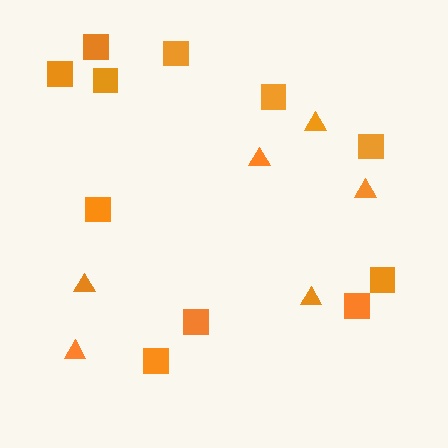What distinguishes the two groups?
There are 2 groups: one group of triangles (6) and one group of squares (11).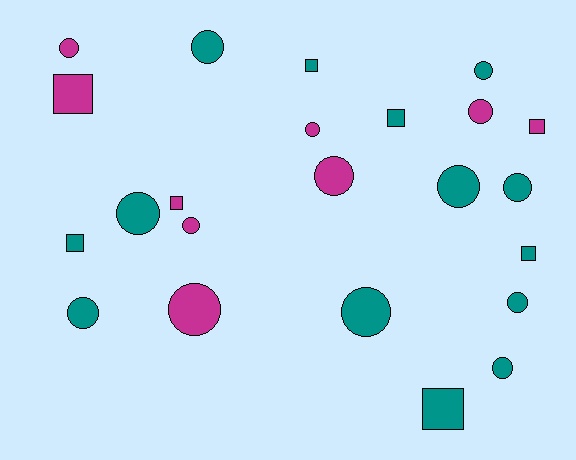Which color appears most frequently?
Teal, with 14 objects.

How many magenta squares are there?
There are 3 magenta squares.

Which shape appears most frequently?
Circle, with 15 objects.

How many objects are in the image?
There are 23 objects.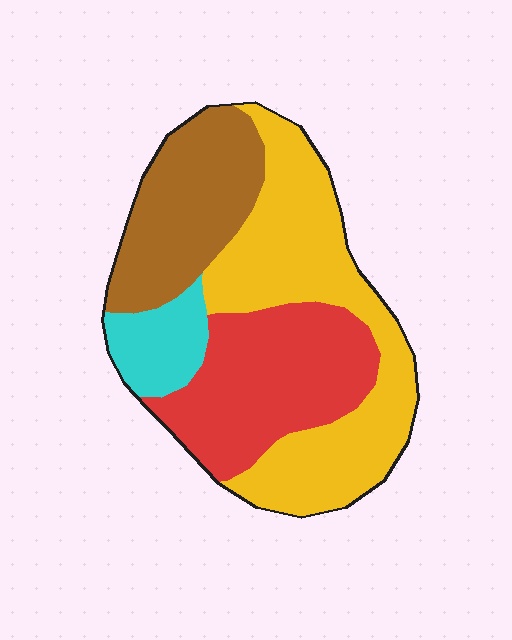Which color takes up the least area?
Cyan, at roughly 10%.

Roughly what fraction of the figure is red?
Red takes up about one quarter (1/4) of the figure.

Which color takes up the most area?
Yellow, at roughly 40%.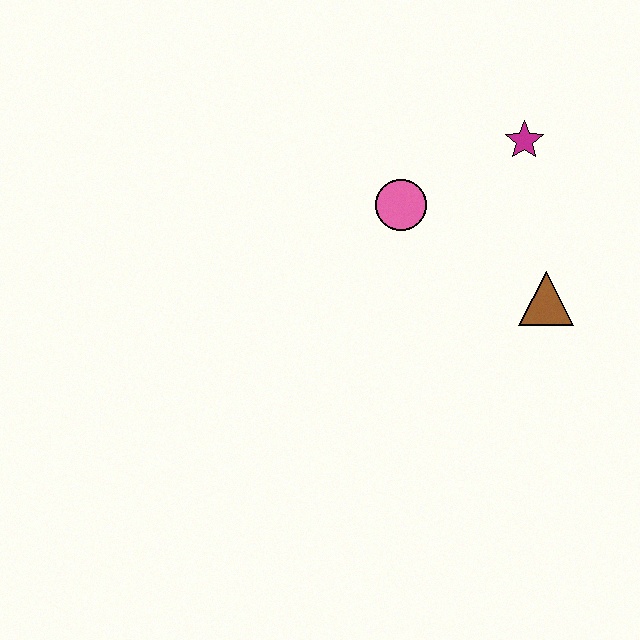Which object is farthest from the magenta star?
The brown triangle is farthest from the magenta star.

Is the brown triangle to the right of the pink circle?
Yes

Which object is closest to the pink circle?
The magenta star is closest to the pink circle.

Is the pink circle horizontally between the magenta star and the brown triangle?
No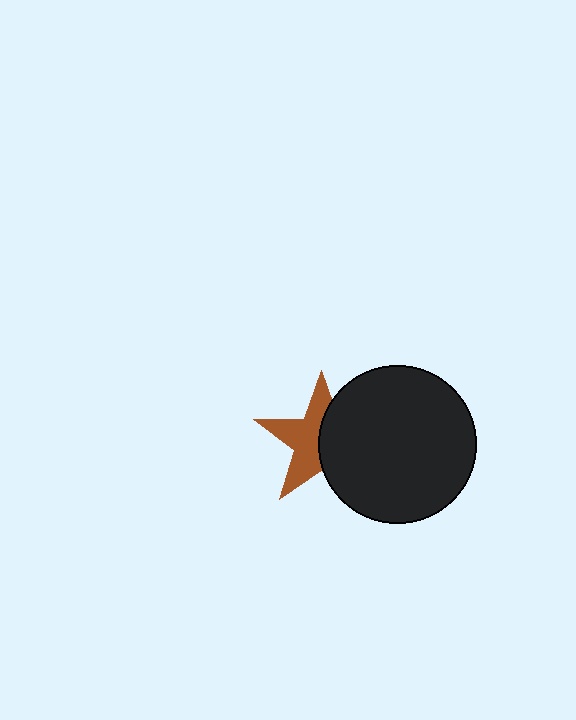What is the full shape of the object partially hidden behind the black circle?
The partially hidden object is a brown star.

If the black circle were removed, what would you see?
You would see the complete brown star.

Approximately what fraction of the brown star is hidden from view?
Roughly 48% of the brown star is hidden behind the black circle.